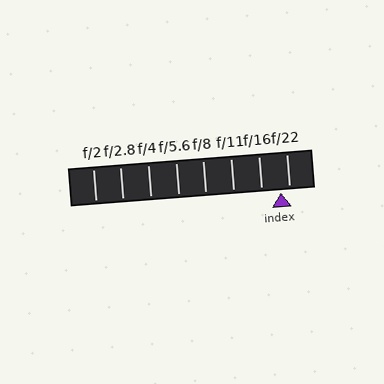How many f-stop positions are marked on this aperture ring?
There are 8 f-stop positions marked.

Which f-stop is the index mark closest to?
The index mark is closest to f/22.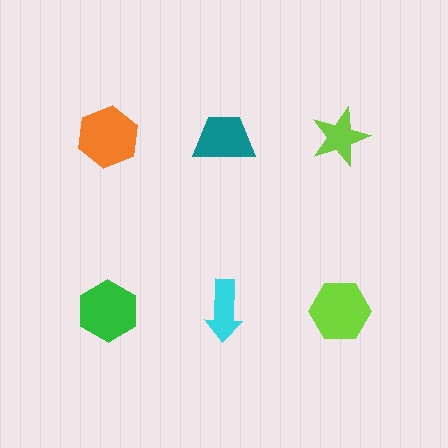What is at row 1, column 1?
An orange hexagon.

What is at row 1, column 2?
A teal trapezoid.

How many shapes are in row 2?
3 shapes.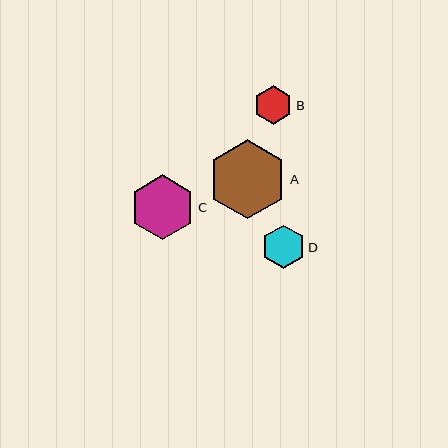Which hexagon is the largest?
Hexagon A is the largest with a size of approximately 79 pixels.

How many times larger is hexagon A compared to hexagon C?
Hexagon A is approximately 1.2 times the size of hexagon C.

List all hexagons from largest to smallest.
From largest to smallest: A, C, D, B.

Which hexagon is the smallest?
Hexagon B is the smallest with a size of approximately 39 pixels.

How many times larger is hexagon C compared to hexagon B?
Hexagon C is approximately 1.6 times the size of hexagon B.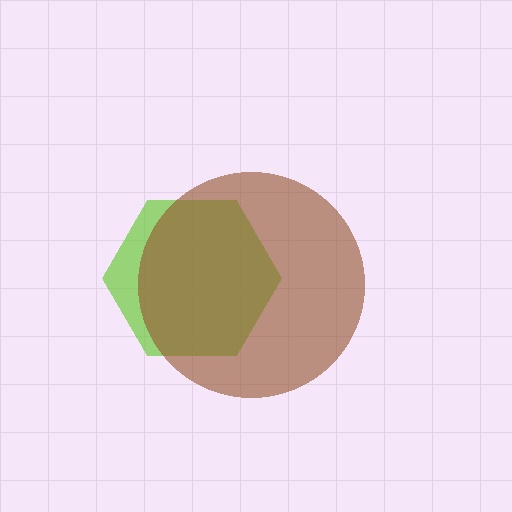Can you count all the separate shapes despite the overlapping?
Yes, there are 2 separate shapes.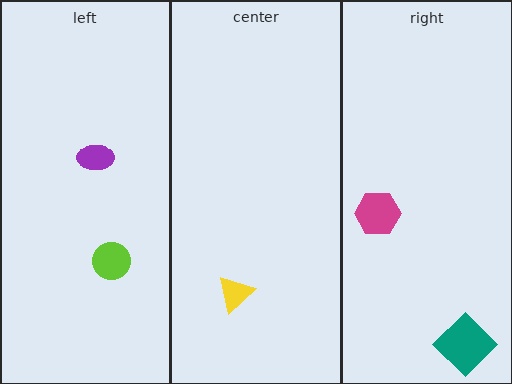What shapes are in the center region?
The yellow triangle.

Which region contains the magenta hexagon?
The right region.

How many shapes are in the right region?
2.